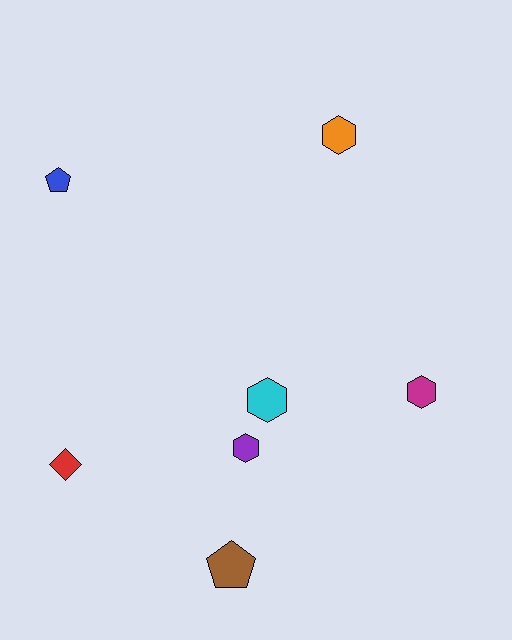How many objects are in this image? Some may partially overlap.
There are 7 objects.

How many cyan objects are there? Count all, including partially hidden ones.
There is 1 cyan object.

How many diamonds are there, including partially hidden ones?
There is 1 diamond.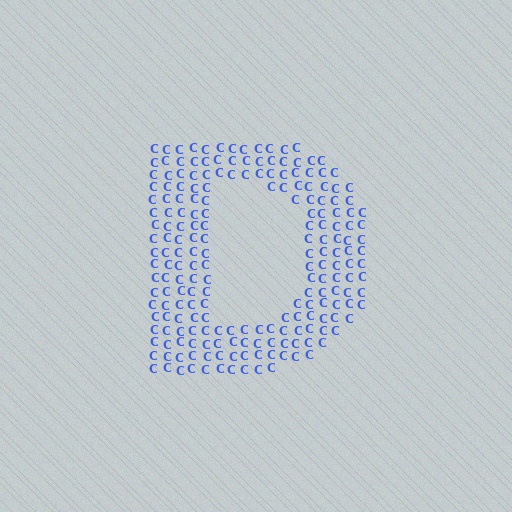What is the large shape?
The large shape is the letter D.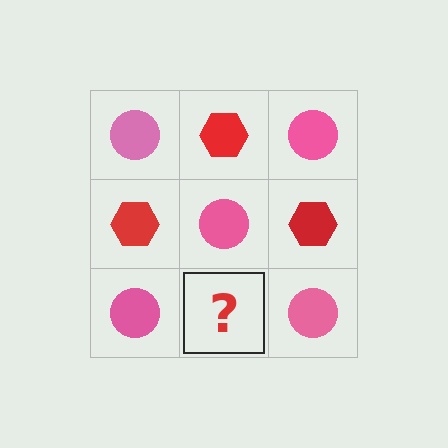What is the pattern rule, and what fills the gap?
The rule is that it alternates pink circle and red hexagon in a checkerboard pattern. The gap should be filled with a red hexagon.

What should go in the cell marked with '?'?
The missing cell should contain a red hexagon.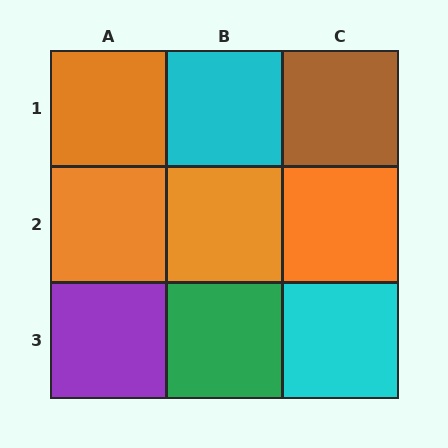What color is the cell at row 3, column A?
Purple.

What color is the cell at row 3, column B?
Green.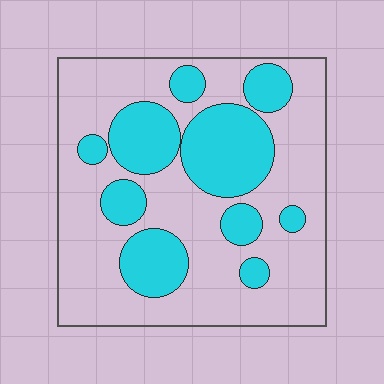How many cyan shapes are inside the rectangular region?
10.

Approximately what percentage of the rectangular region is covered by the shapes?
Approximately 30%.